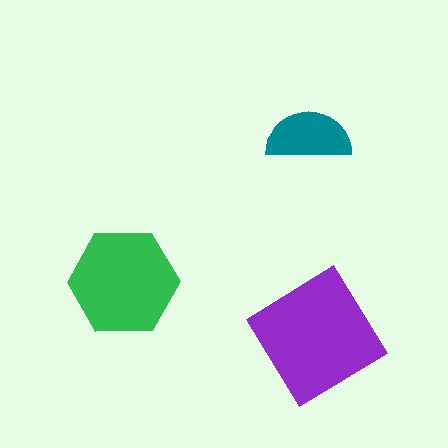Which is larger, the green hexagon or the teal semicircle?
The green hexagon.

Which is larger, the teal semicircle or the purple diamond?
The purple diamond.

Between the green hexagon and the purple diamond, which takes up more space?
The purple diamond.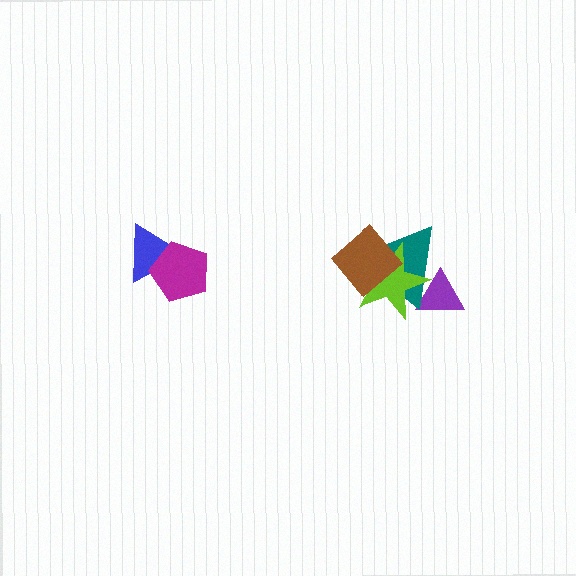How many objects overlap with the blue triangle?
1 object overlaps with the blue triangle.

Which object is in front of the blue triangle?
The magenta pentagon is in front of the blue triangle.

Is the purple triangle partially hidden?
Yes, it is partially covered by another shape.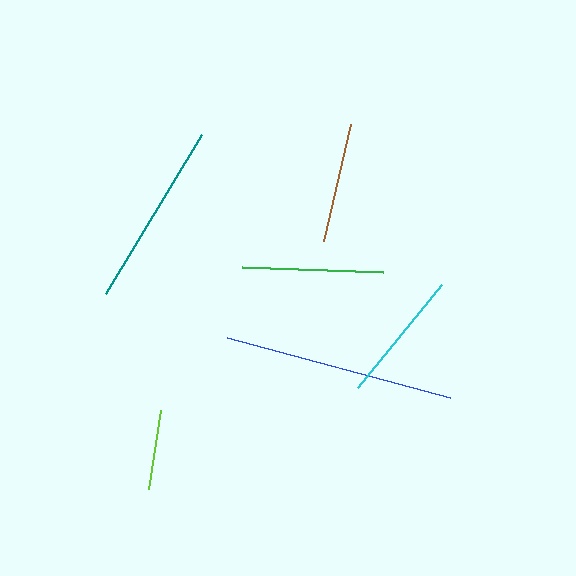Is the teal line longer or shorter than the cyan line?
The teal line is longer than the cyan line.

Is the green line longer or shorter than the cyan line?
The green line is longer than the cyan line.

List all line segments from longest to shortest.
From longest to shortest: blue, teal, green, cyan, brown, lime.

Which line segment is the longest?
The blue line is the longest at approximately 230 pixels.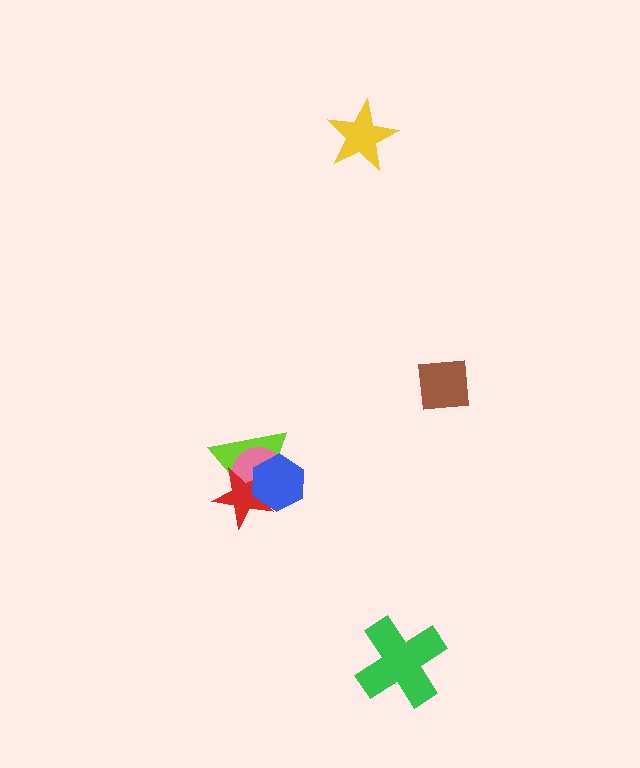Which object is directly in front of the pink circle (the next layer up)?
The red star is directly in front of the pink circle.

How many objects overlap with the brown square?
0 objects overlap with the brown square.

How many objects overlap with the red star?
3 objects overlap with the red star.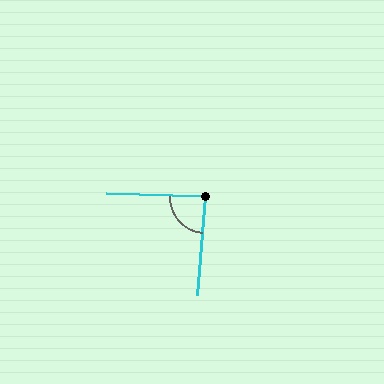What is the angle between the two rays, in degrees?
Approximately 87 degrees.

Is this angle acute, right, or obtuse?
It is approximately a right angle.